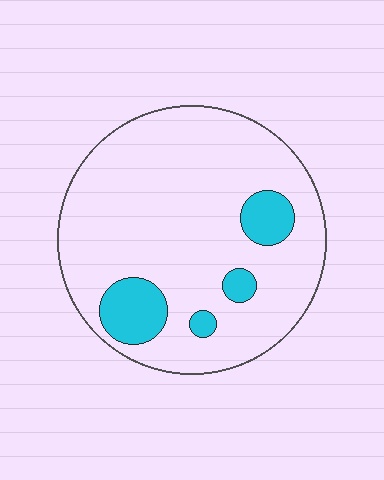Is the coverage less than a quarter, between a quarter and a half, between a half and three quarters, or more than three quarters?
Less than a quarter.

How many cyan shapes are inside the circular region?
4.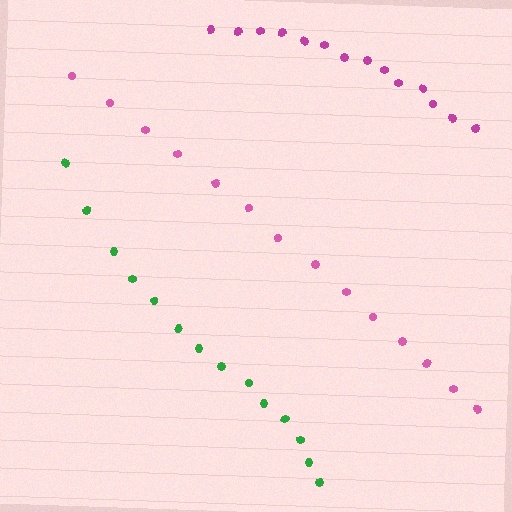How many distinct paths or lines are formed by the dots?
There are 3 distinct paths.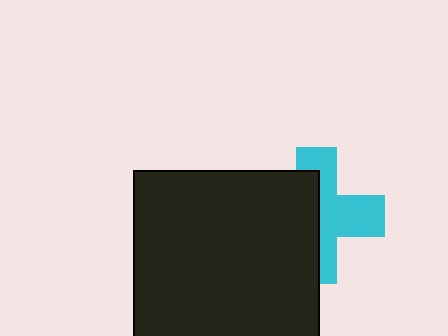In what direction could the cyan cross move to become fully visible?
The cyan cross could move right. That would shift it out from behind the black rectangle entirely.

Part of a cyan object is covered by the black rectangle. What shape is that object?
It is a cross.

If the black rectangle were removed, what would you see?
You would see the complete cyan cross.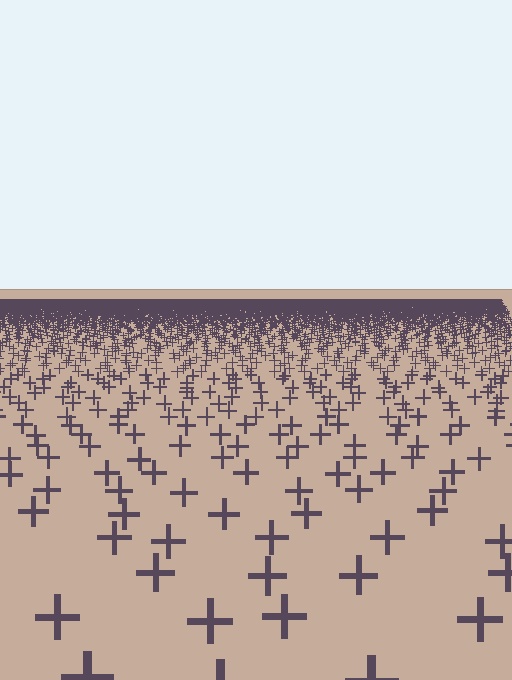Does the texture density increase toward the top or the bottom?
Density increases toward the top.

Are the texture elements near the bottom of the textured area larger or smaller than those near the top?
Larger. Near the bottom, elements are closer to the viewer and appear at a bigger on-screen size.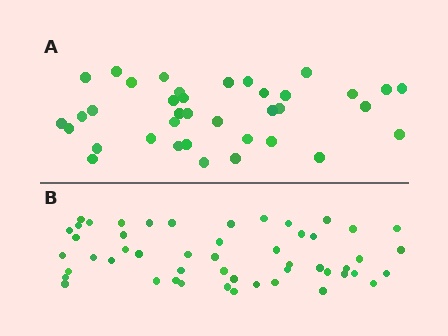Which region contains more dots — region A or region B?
Region B (the bottom region) has more dots.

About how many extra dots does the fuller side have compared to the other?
Region B has approximately 15 more dots than region A.